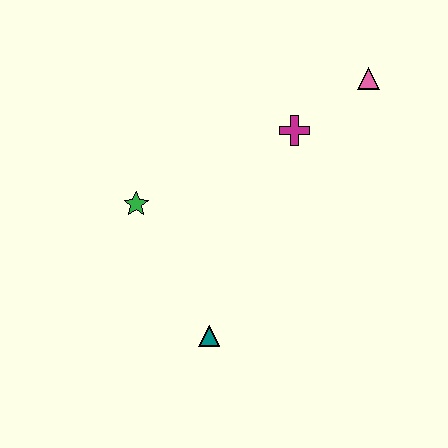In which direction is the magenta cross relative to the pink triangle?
The magenta cross is to the left of the pink triangle.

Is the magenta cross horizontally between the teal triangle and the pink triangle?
Yes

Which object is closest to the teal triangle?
The green star is closest to the teal triangle.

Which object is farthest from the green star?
The pink triangle is farthest from the green star.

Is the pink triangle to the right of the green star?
Yes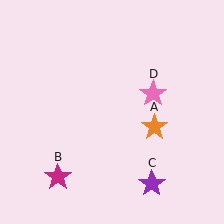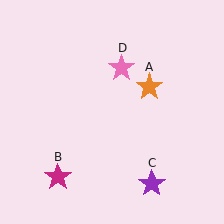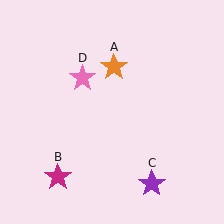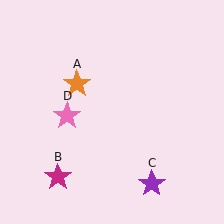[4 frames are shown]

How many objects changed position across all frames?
2 objects changed position: orange star (object A), pink star (object D).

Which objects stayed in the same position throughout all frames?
Magenta star (object B) and purple star (object C) remained stationary.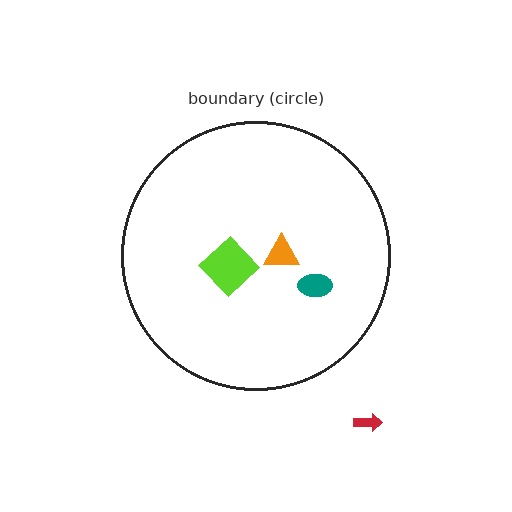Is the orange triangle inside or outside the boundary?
Inside.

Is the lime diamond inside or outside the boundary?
Inside.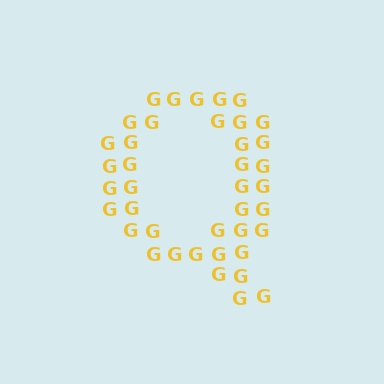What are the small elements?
The small elements are letter G's.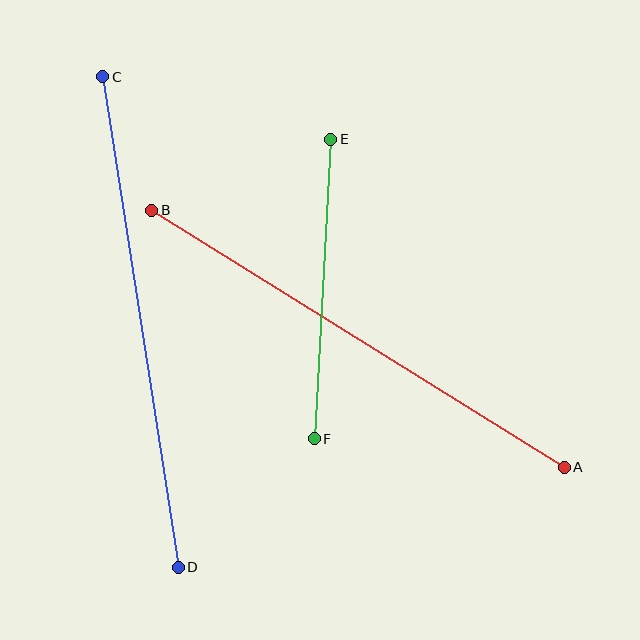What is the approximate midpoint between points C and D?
The midpoint is at approximately (141, 322) pixels.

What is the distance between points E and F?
The distance is approximately 300 pixels.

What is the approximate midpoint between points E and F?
The midpoint is at approximately (323, 289) pixels.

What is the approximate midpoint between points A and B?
The midpoint is at approximately (358, 339) pixels.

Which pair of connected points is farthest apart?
Points C and D are farthest apart.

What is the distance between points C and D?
The distance is approximately 496 pixels.